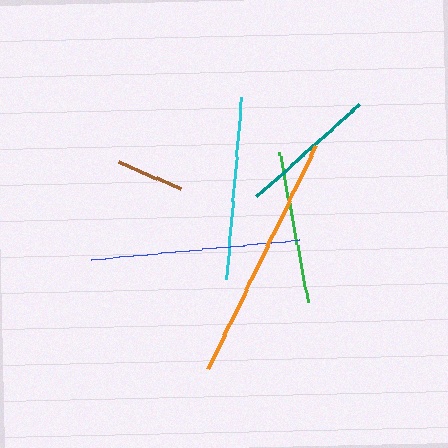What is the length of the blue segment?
The blue segment is approximately 209 pixels long.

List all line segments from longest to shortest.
From longest to shortest: orange, blue, cyan, green, teal, brown.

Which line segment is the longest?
The orange line is the longest at approximately 248 pixels.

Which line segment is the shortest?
The brown line is the shortest at approximately 68 pixels.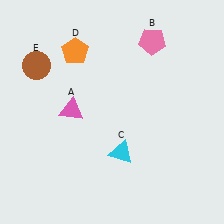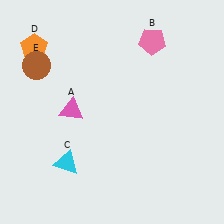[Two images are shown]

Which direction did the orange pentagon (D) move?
The orange pentagon (D) moved left.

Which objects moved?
The objects that moved are: the cyan triangle (C), the orange pentagon (D).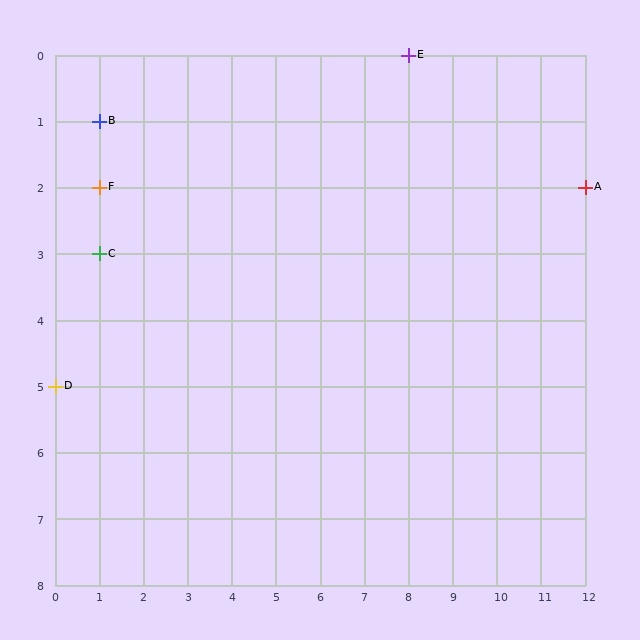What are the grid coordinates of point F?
Point F is at grid coordinates (1, 2).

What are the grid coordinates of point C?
Point C is at grid coordinates (1, 3).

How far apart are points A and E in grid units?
Points A and E are 4 columns and 2 rows apart (about 4.5 grid units diagonally).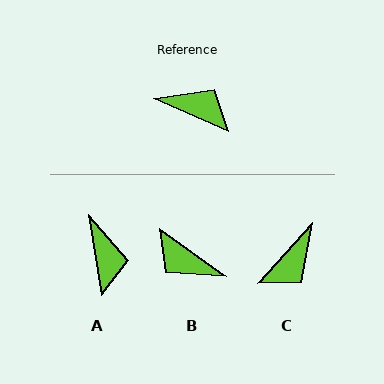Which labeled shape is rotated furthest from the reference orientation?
B, about 169 degrees away.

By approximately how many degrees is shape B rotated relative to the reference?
Approximately 169 degrees counter-clockwise.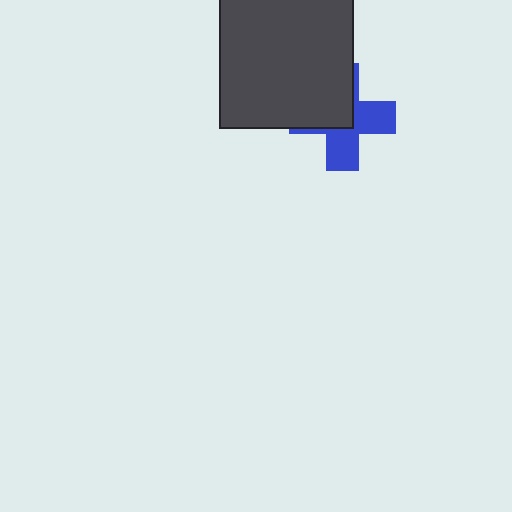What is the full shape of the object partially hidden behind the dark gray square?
The partially hidden object is a blue cross.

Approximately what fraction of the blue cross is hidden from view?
Roughly 48% of the blue cross is hidden behind the dark gray square.